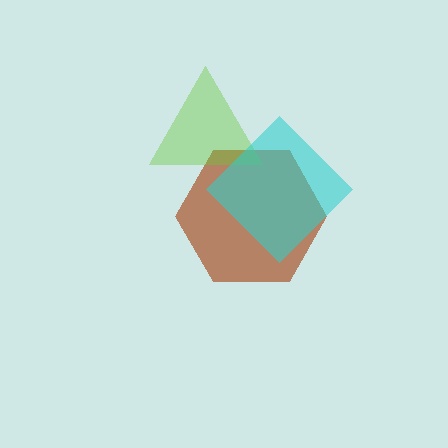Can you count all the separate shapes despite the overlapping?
Yes, there are 3 separate shapes.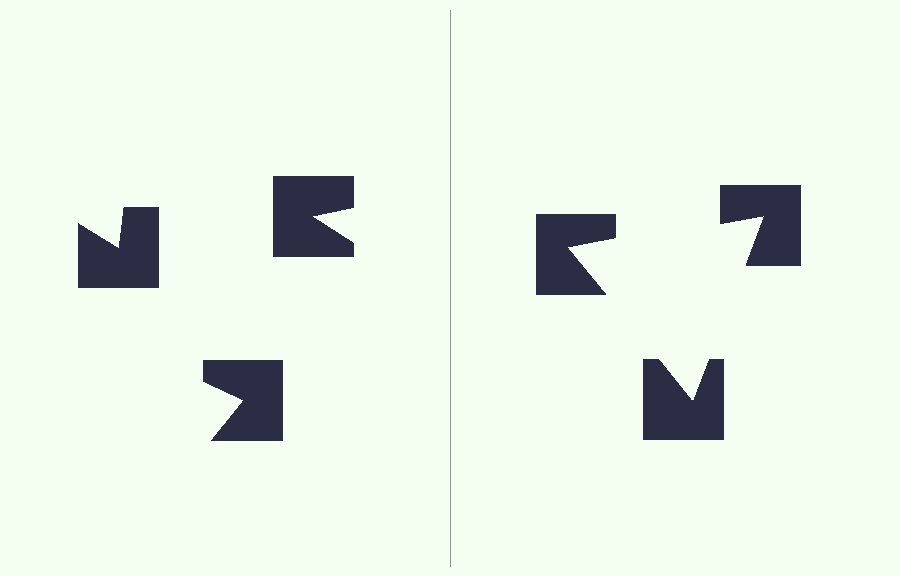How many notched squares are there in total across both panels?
6 — 3 on each side.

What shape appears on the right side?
An illusory triangle.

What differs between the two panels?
The notched squares are positioned identically on both sides; only the wedge orientations differ. On the right they align to a triangle; on the left they are misaligned.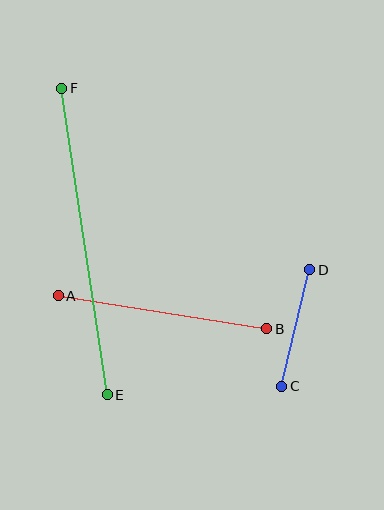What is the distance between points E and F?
The distance is approximately 310 pixels.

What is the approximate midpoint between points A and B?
The midpoint is at approximately (162, 312) pixels.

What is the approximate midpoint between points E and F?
The midpoint is at approximately (85, 242) pixels.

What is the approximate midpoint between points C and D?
The midpoint is at approximately (296, 328) pixels.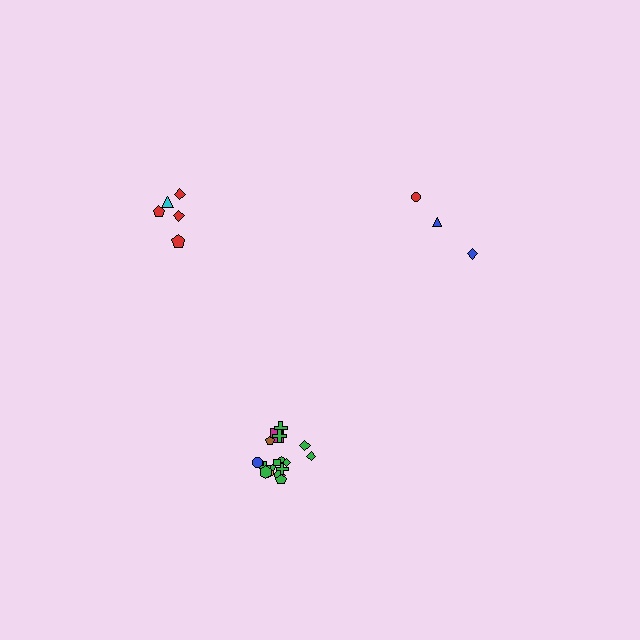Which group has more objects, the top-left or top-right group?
The top-left group.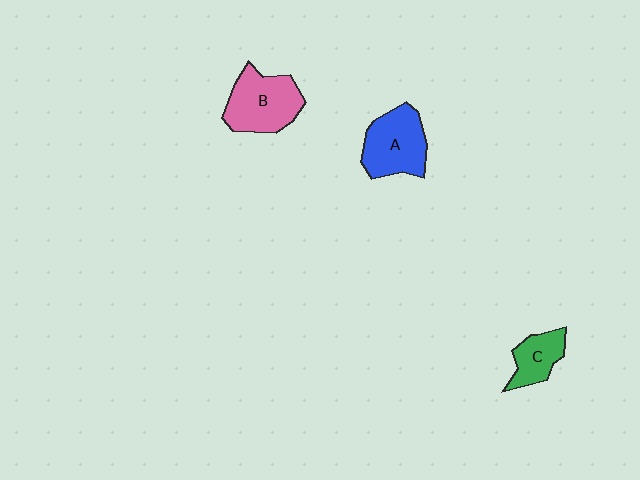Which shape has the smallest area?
Shape C (green).